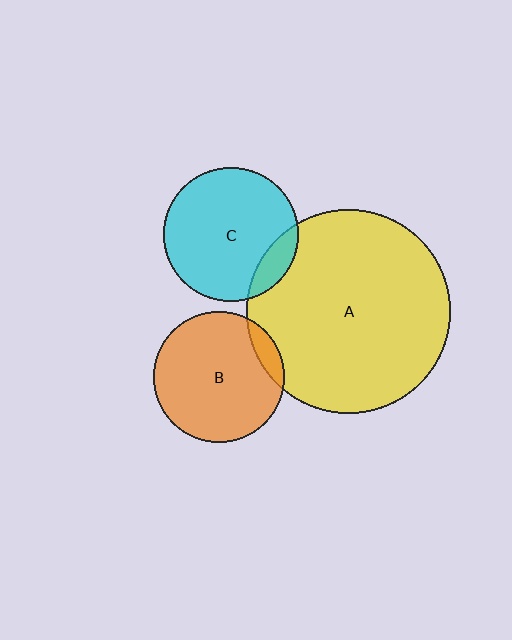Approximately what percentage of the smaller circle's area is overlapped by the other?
Approximately 10%.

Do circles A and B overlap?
Yes.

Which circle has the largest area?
Circle A (yellow).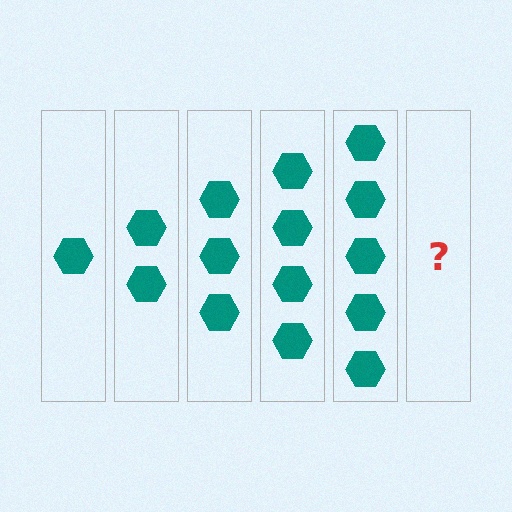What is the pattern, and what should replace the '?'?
The pattern is that each step adds one more hexagon. The '?' should be 6 hexagons.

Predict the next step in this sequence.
The next step is 6 hexagons.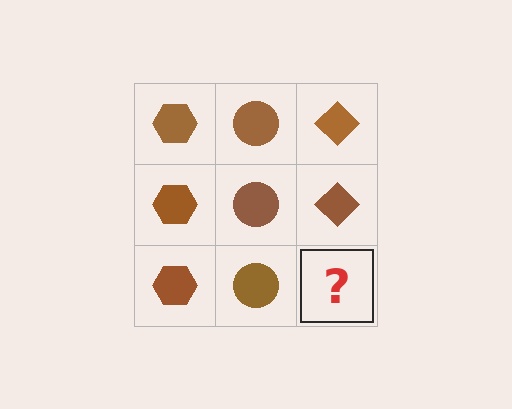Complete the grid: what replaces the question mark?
The question mark should be replaced with a brown diamond.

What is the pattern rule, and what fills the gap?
The rule is that each column has a consistent shape. The gap should be filled with a brown diamond.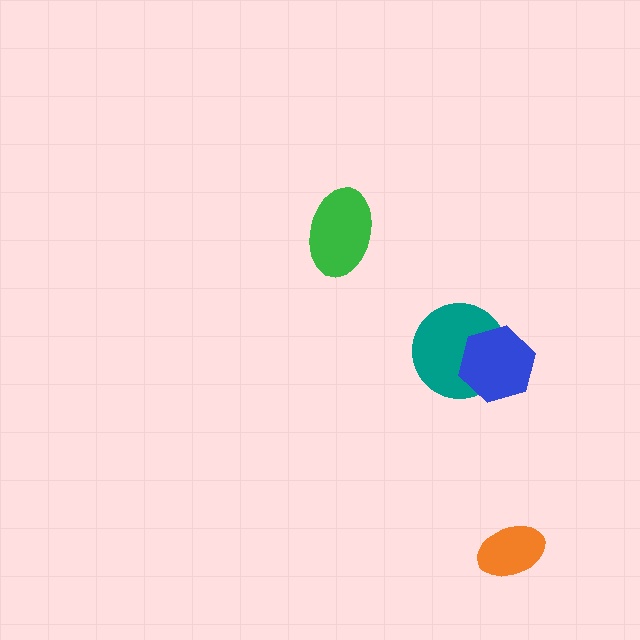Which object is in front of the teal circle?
The blue hexagon is in front of the teal circle.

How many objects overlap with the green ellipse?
0 objects overlap with the green ellipse.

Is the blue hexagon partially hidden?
No, no other shape covers it.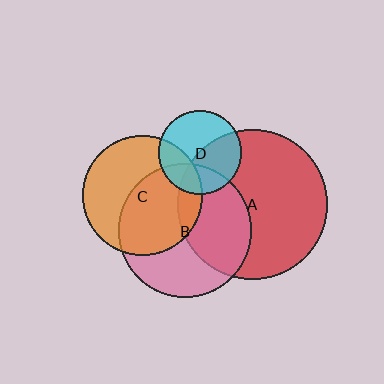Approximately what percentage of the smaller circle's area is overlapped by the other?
Approximately 50%.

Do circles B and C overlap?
Yes.